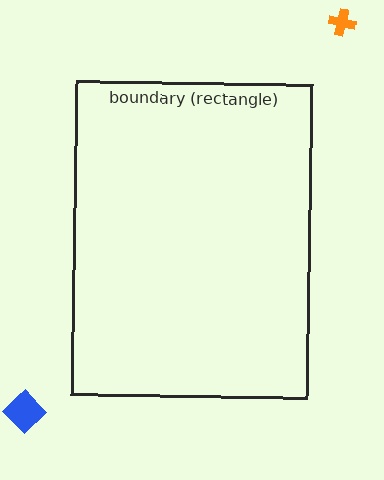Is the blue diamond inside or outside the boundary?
Outside.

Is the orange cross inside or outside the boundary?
Outside.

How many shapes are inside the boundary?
0 inside, 2 outside.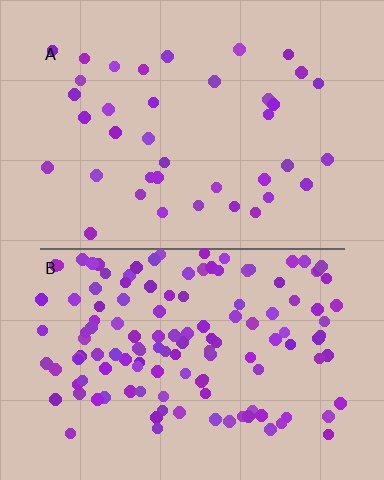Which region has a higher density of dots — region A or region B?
B (the bottom).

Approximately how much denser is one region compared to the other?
Approximately 3.4× — region B over region A.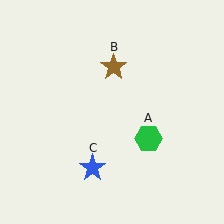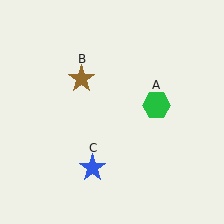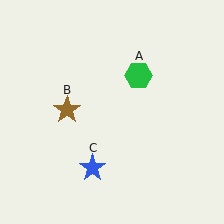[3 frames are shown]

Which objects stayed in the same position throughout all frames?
Blue star (object C) remained stationary.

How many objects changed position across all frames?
2 objects changed position: green hexagon (object A), brown star (object B).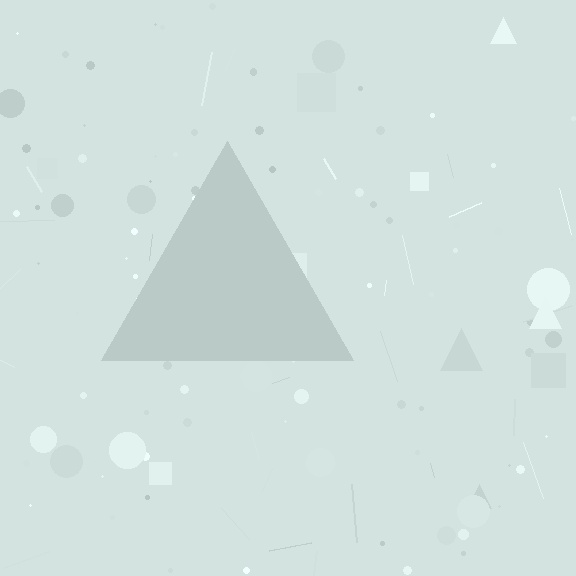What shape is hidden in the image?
A triangle is hidden in the image.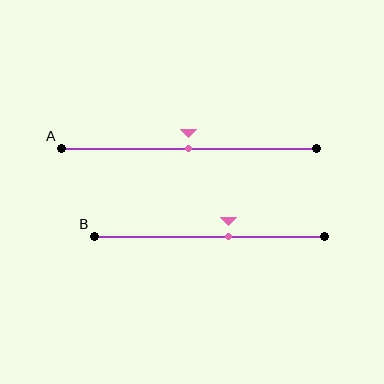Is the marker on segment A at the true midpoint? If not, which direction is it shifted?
Yes, the marker on segment A is at the true midpoint.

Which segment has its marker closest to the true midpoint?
Segment A has its marker closest to the true midpoint.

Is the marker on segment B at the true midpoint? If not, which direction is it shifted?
No, the marker on segment B is shifted to the right by about 8% of the segment length.